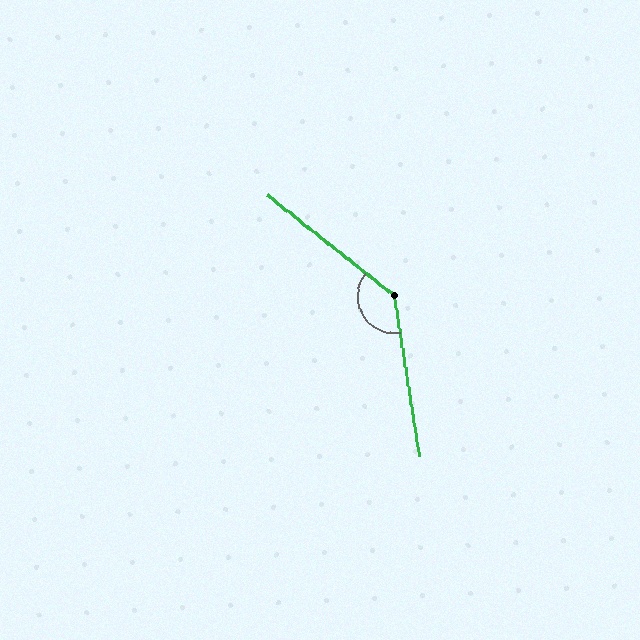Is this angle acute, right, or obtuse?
It is obtuse.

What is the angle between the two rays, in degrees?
Approximately 137 degrees.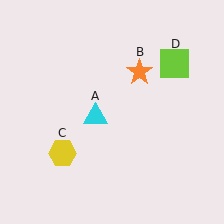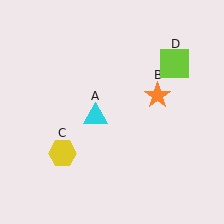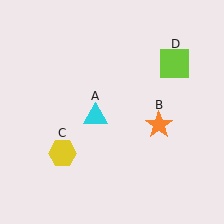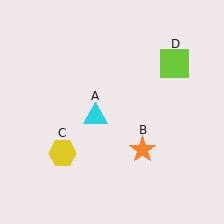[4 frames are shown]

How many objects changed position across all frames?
1 object changed position: orange star (object B).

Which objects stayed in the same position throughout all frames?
Cyan triangle (object A) and yellow hexagon (object C) and lime square (object D) remained stationary.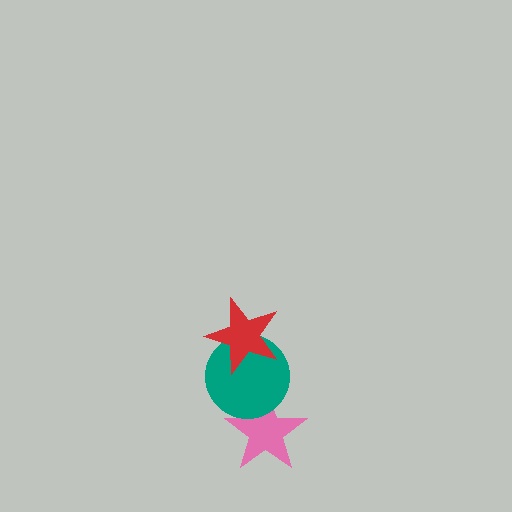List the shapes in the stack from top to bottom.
From top to bottom: the red star, the teal circle, the pink star.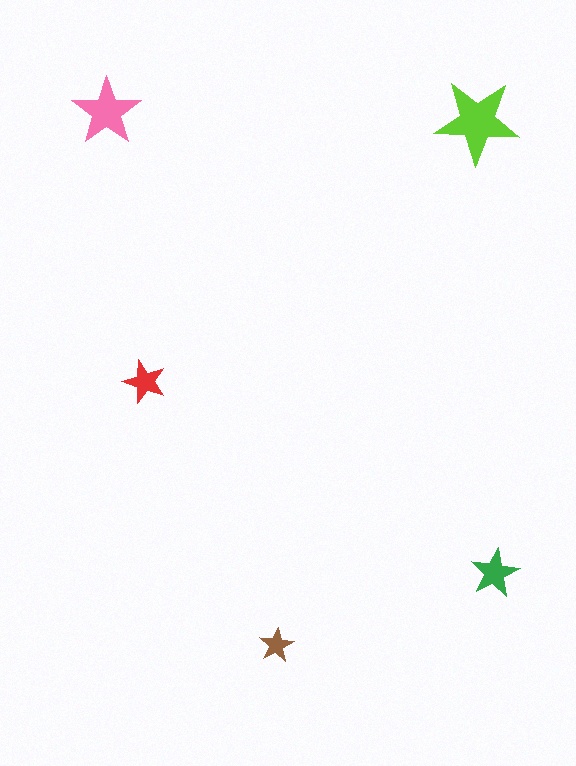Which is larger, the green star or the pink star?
The pink one.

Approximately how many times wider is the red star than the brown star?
About 1.5 times wider.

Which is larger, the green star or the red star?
The green one.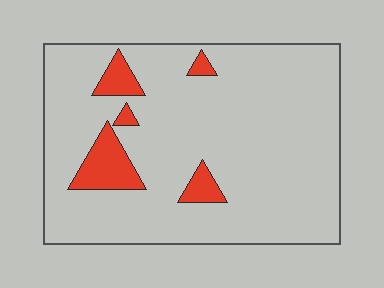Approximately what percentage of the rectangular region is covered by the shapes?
Approximately 10%.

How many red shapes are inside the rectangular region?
5.